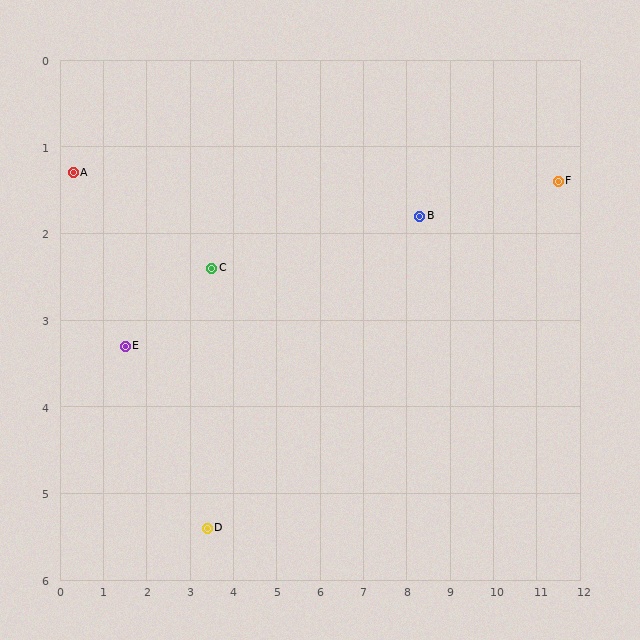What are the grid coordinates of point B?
Point B is at approximately (8.3, 1.8).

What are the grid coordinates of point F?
Point F is at approximately (11.5, 1.4).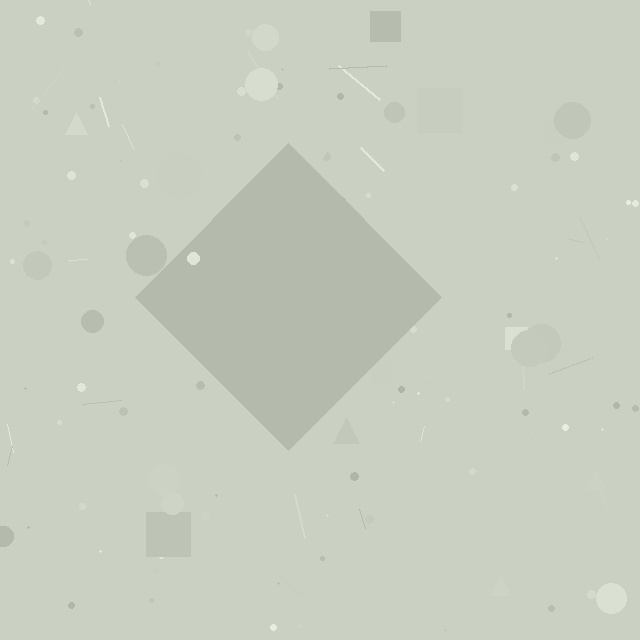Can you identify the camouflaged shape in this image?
The camouflaged shape is a diamond.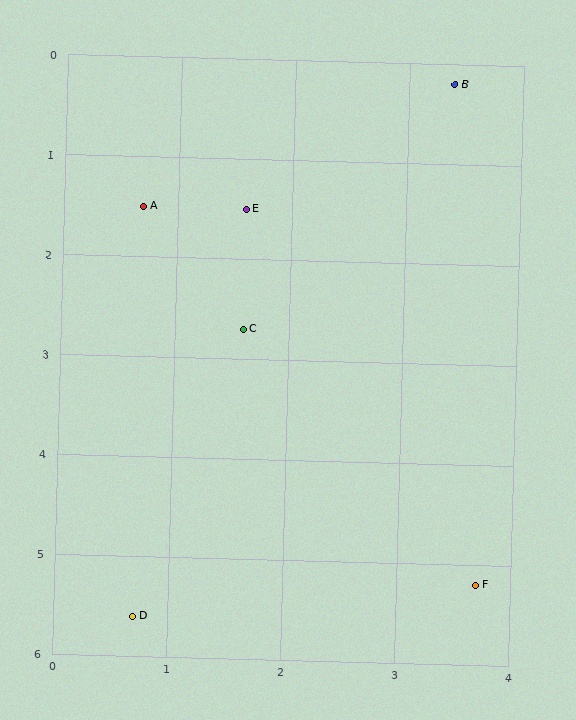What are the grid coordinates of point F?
Point F is at approximately (3.7, 5.2).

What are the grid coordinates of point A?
Point A is at approximately (0.7, 1.5).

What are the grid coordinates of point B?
Point B is at approximately (3.4, 0.2).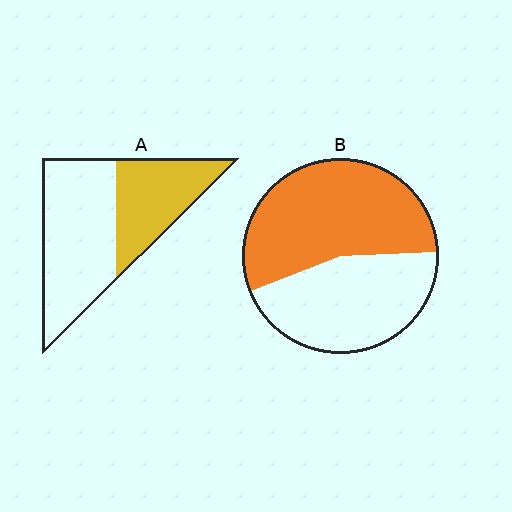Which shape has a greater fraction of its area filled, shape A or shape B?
Shape B.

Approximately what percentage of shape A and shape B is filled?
A is approximately 40% and B is approximately 55%.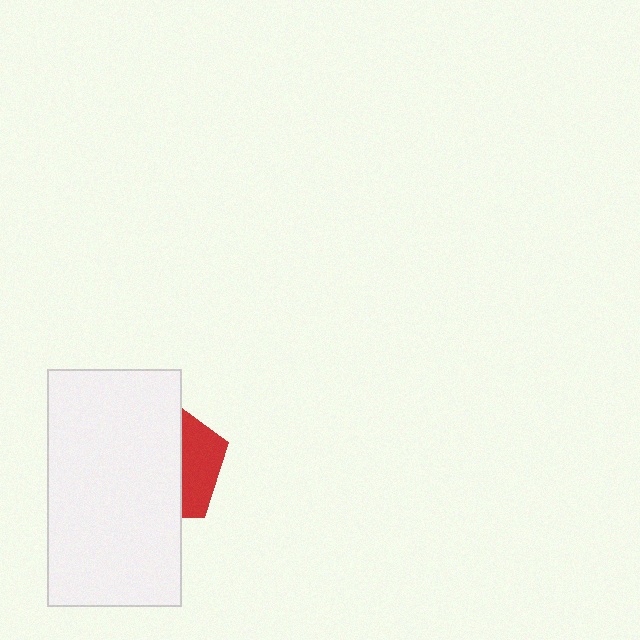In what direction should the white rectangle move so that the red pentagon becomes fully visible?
The white rectangle should move left. That is the shortest direction to clear the overlap and leave the red pentagon fully visible.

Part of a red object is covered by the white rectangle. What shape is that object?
It is a pentagon.